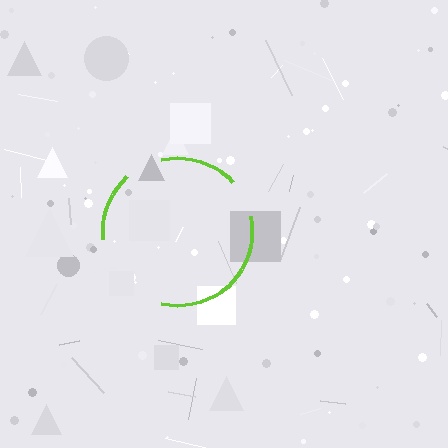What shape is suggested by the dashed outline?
The dashed outline suggests a circle.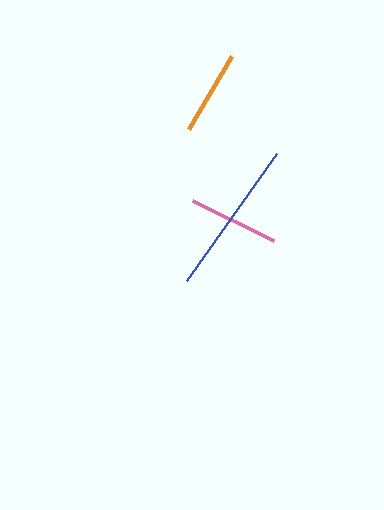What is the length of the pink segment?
The pink segment is approximately 89 pixels long.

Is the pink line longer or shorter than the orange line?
The pink line is longer than the orange line.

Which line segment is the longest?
The blue line is the longest at approximately 156 pixels.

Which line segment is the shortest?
The orange line is the shortest at approximately 85 pixels.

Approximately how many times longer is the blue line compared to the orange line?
The blue line is approximately 1.8 times the length of the orange line.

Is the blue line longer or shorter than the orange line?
The blue line is longer than the orange line.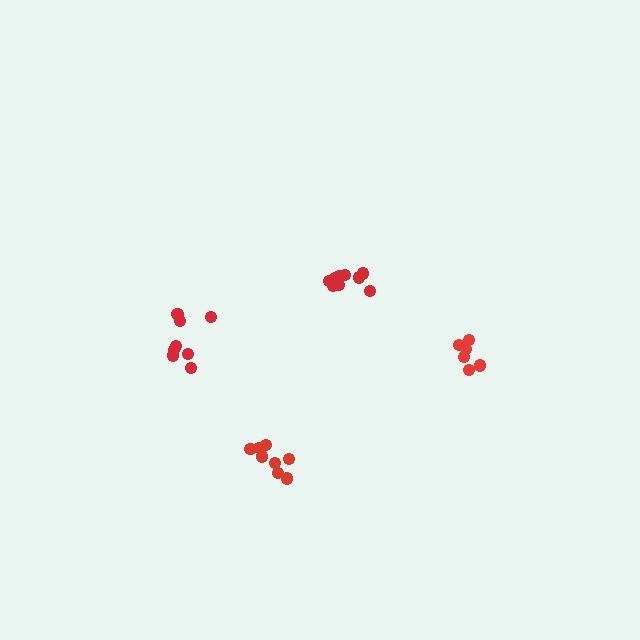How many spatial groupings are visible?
There are 4 spatial groupings.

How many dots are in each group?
Group 1: 10 dots, Group 2: 8 dots, Group 3: 8 dots, Group 4: 6 dots (32 total).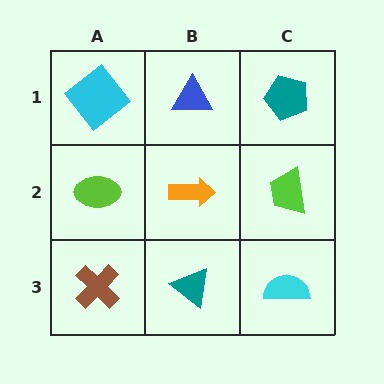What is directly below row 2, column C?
A cyan semicircle.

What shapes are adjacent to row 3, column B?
An orange arrow (row 2, column B), a brown cross (row 3, column A), a cyan semicircle (row 3, column C).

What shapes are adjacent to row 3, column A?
A lime ellipse (row 2, column A), a teal triangle (row 3, column B).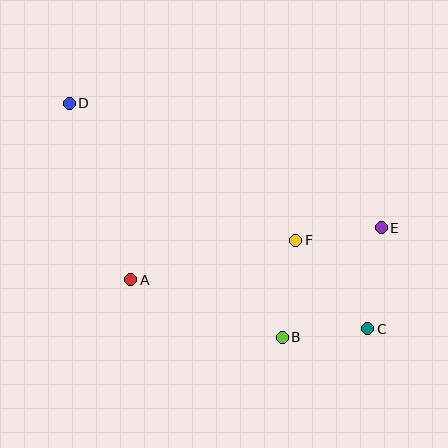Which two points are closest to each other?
Points B and C are closest to each other.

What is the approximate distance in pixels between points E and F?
The distance between E and F is approximately 87 pixels.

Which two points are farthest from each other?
Points C and D are farthest from each other.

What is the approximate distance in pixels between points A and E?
The distance between A and E is approximately 256 pixels.